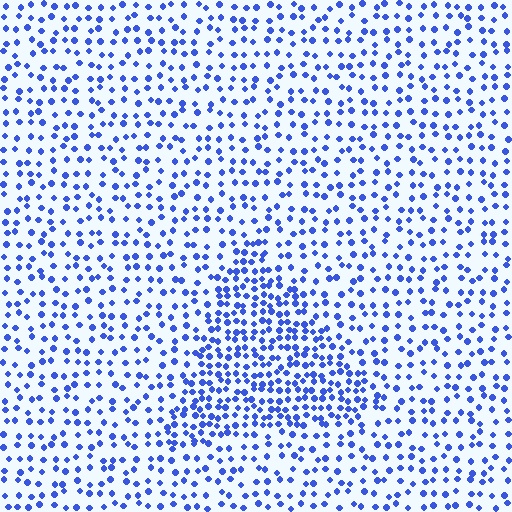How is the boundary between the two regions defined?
The boundary is defined by a change in element density (approximately 1.9x ratio). All elements are the same color, size, and shape.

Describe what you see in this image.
The image contains small blue elements arranged at two different densities. A triangle-shaped region is visible where the elements are more densely packed than the surrounding area.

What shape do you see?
I see a triangle.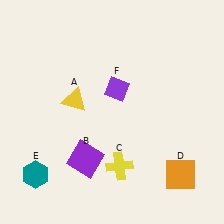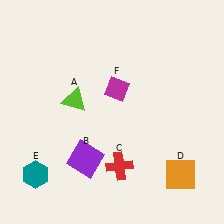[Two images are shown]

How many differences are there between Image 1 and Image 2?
There are 3 differences between the two images.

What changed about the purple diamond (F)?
In Image 1, F is purple. In Image 2, it changed to magenta.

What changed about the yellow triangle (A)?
In Image 1, A is yellow. In Image 2, it changed to lime.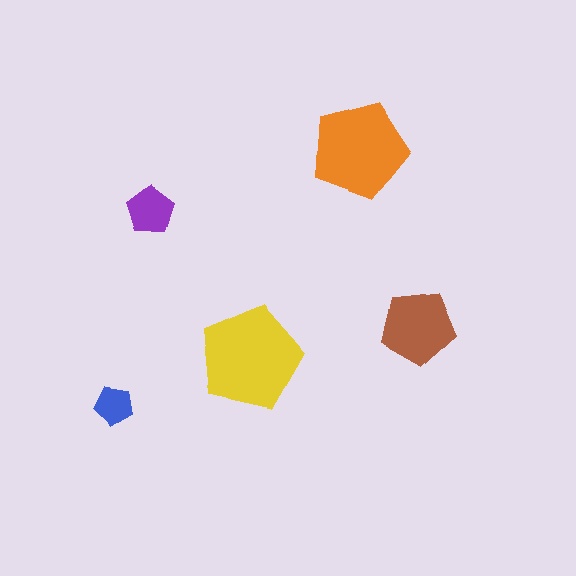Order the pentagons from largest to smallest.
the yellow one, the orange one, the brown one, the purple one, the blue one.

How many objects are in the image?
There are 5 objects in the image.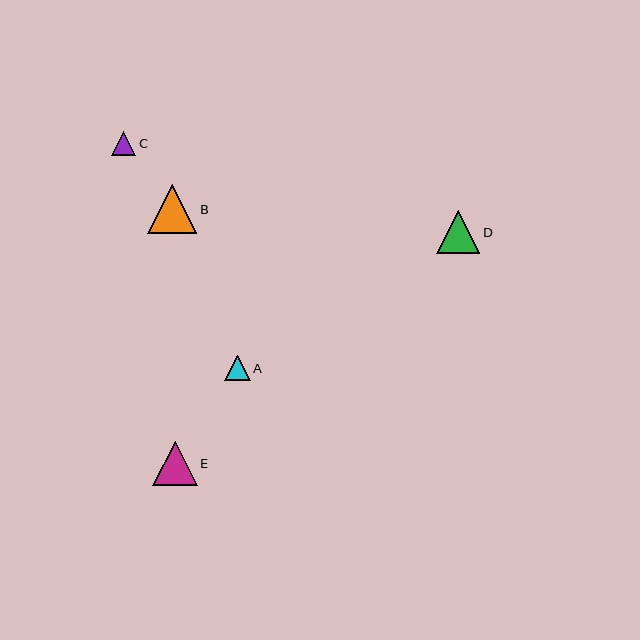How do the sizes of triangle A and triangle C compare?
Triangle A and triangle C are approximately the same size.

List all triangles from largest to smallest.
From largest to smallest: B, E, D, A, C.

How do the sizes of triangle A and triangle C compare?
Triangle A and triangle C are approximately the same size.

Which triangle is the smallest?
Triangle C is the smallest with a size of approximately 24 pixels.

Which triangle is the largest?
Triangle B is the largest with a size of approximately 49 pixels.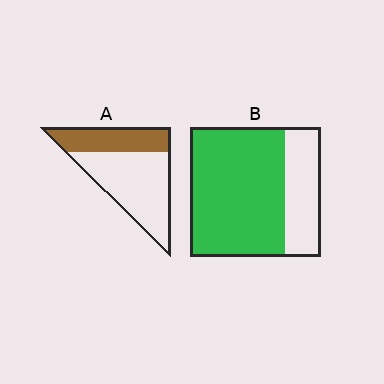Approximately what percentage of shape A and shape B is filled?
A is approximately 35% and B is approximately 75%.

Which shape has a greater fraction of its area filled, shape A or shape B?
Shape B.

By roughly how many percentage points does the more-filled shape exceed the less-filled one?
By roughly 40 percentage points (B over A).